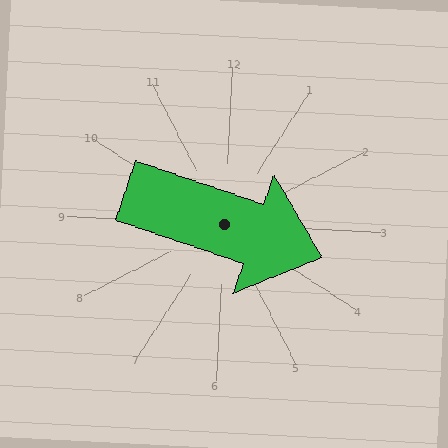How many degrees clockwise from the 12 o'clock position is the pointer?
Approximately 106 degrees.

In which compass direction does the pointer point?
East.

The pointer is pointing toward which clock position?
Roughly 4 o'clock.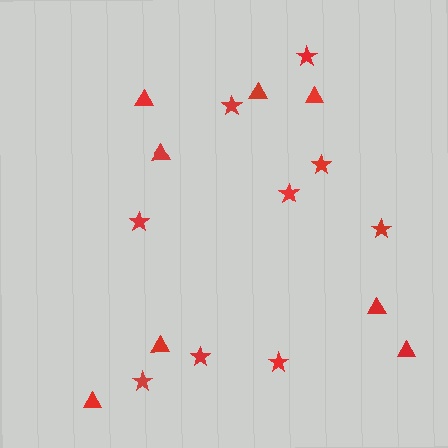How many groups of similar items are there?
There are 2 groups: one group of triangles (8) and one group of stars (9).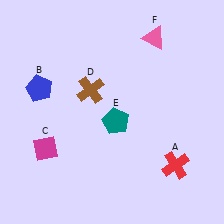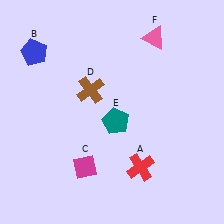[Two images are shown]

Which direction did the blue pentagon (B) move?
The blue pentagon (B) moved up.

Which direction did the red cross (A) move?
The red cross (A) moved left.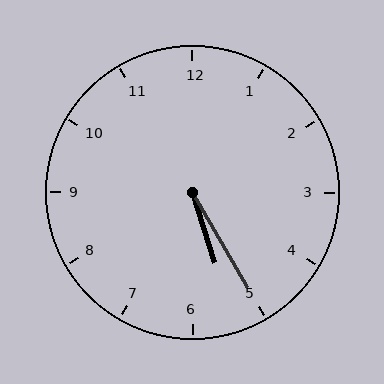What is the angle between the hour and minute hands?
Approximately 12 degrees.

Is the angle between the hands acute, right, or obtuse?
It is acute.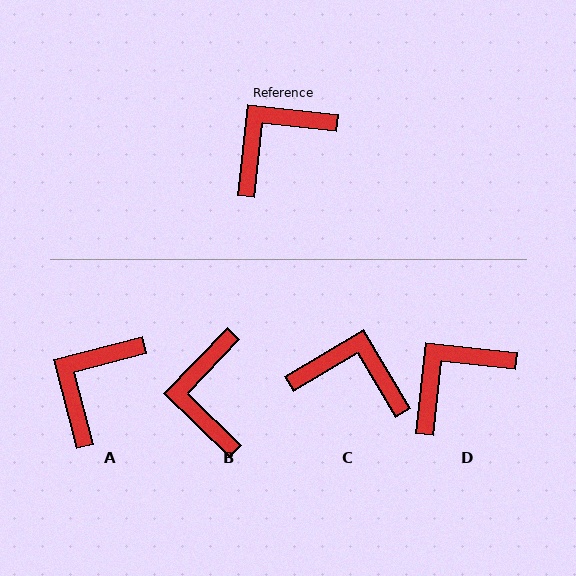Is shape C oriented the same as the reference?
No, it is off by about 53 degrees.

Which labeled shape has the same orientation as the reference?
D.